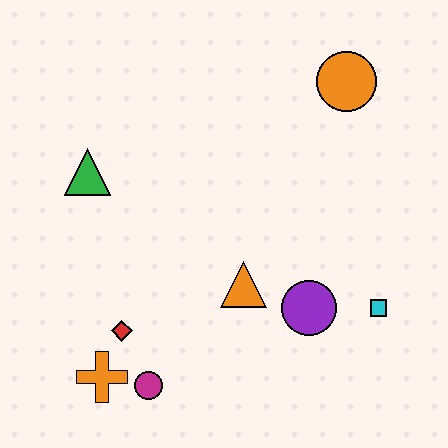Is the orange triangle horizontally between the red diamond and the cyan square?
Yes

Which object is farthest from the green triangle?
The cyan square is farthest from the green triangle.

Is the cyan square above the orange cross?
Yes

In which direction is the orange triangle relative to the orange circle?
The orange triangle is below the orange circle.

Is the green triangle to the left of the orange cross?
Yes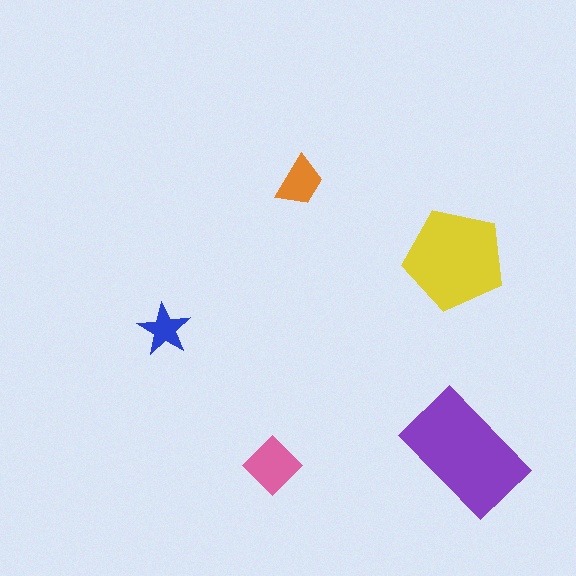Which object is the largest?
The purple rectangle.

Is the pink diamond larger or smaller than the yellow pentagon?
Smaller.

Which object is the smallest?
The blue star.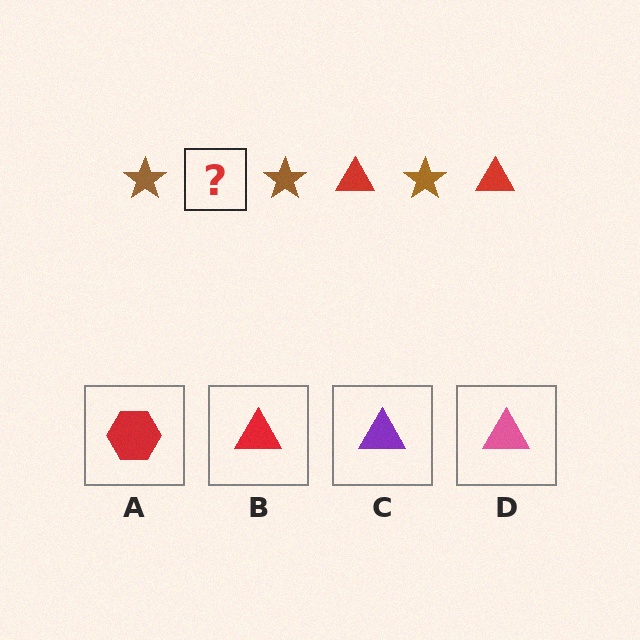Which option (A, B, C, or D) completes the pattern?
B.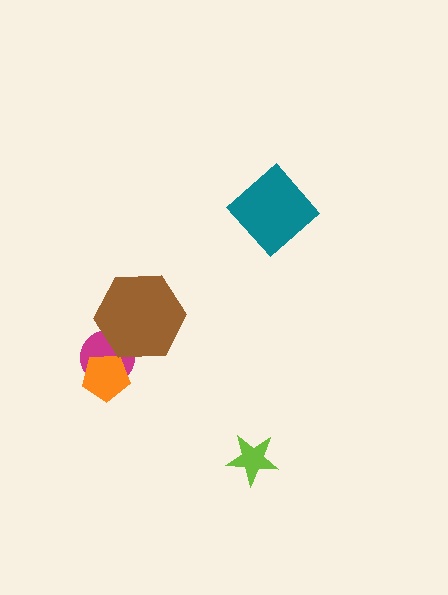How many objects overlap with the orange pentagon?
1 object overlaps with the orange pentagon.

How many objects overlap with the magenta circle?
2 objects overlap with the magenta circle.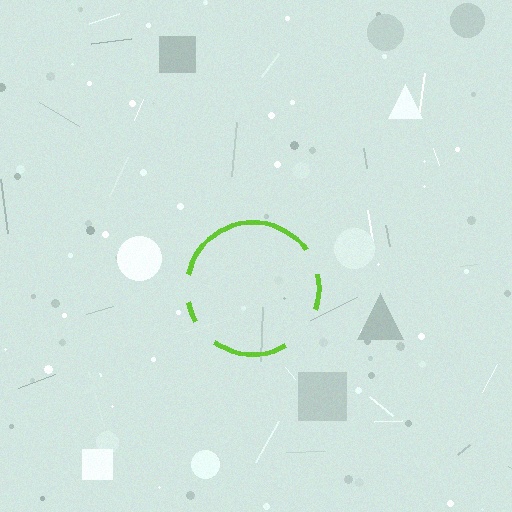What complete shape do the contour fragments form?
The contour fragments form a circle.